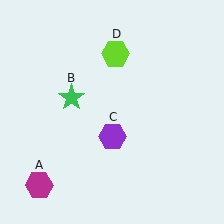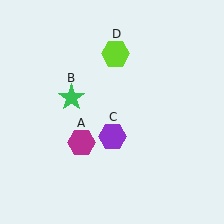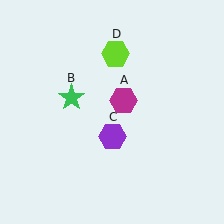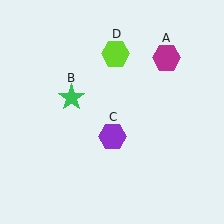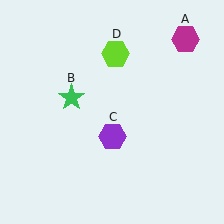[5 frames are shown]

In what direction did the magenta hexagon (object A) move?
The magenta hexagon (object A) moved up and to the right.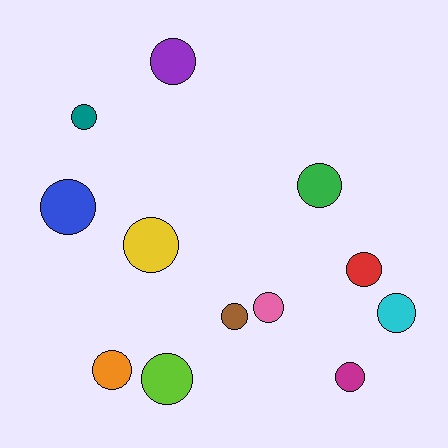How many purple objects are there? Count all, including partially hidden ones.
There is 1 purple object.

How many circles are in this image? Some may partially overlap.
There are 12 circles.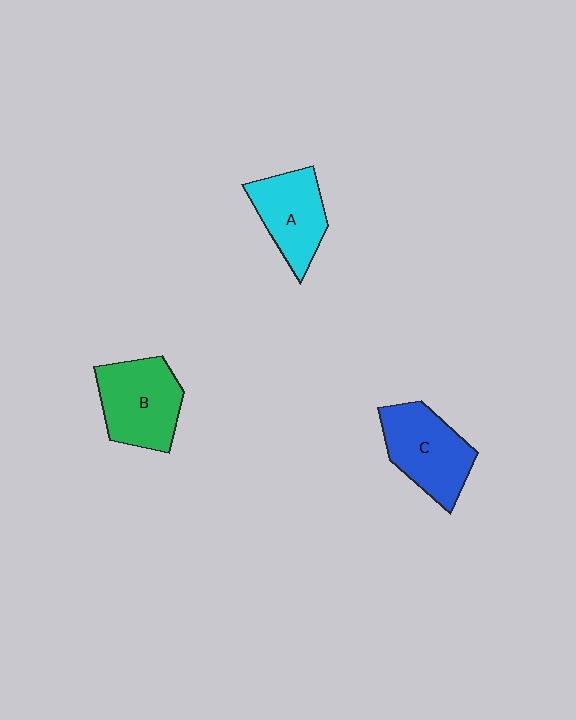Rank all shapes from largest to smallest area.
From largest to smallest: B (green), C (blue), A (cyan).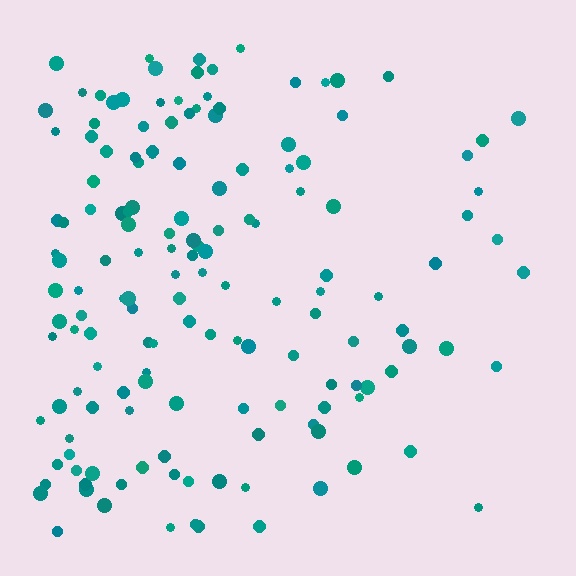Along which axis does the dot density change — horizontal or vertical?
Horizontal.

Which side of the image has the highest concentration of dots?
The left.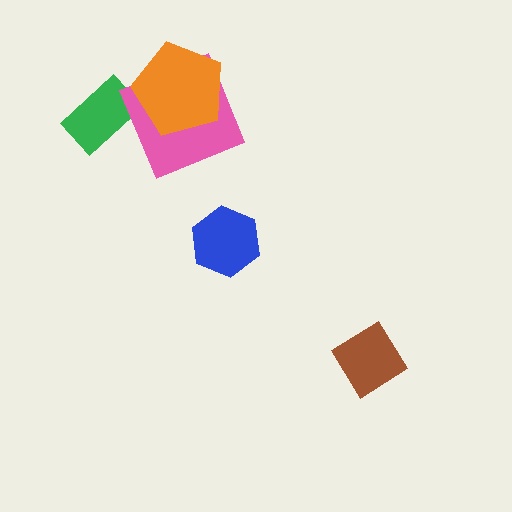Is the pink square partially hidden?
Yes, it is partially covered by another shape.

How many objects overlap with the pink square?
1 object overlaps with the pink square.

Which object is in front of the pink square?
The orange pentagon is in front of the pink square.